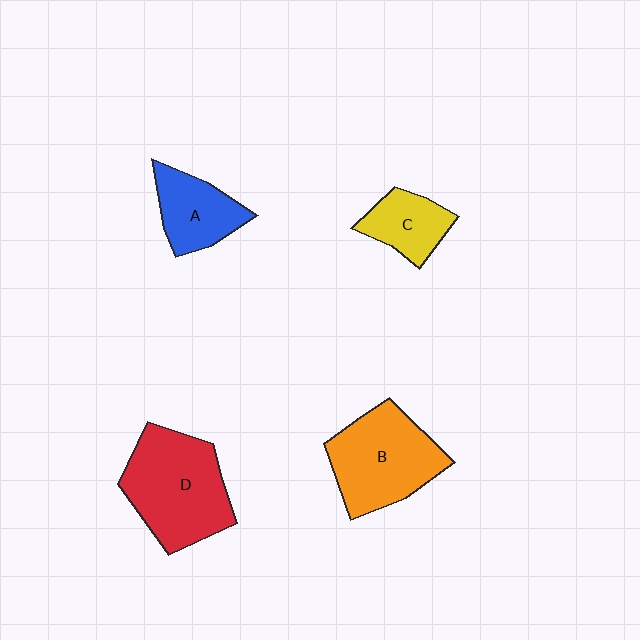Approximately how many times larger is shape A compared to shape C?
Approximately 1.2 times.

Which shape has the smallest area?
Shape C (yellow).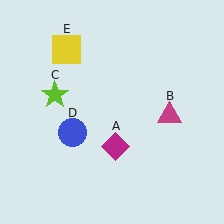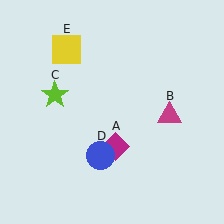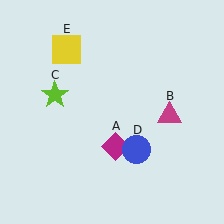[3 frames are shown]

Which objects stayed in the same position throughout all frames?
Magenta diamond (object A) and magenta triangle (object B) and lime star (object C) and yellow square (object E) remained stationary.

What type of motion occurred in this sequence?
The blue circle (object D) rotated counterclockwise around the center of the scene.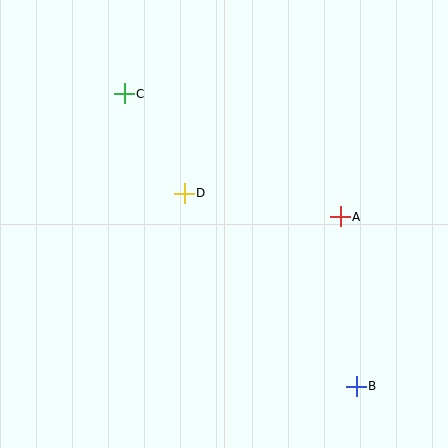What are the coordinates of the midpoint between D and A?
The midpoint between D and A is at (262, 205).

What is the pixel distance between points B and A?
The distance between B and A is 170 pixels.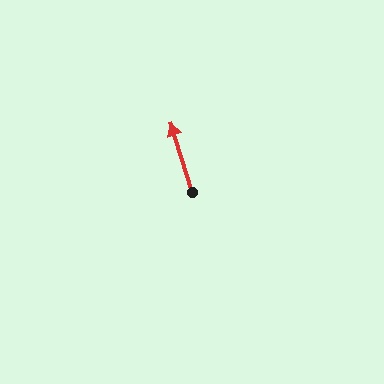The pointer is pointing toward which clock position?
Roughly 11 o'clock.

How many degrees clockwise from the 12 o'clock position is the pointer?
Approximately 343 degrees.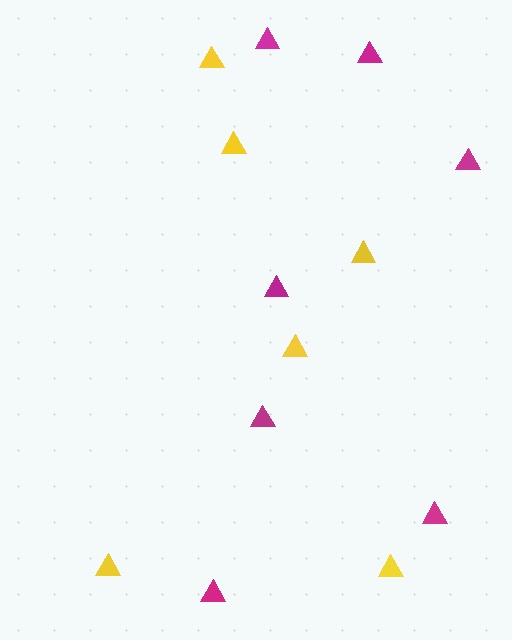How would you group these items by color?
There are 2 groups: one group of yellow triangles (6) and one group of magenta triangles (7).